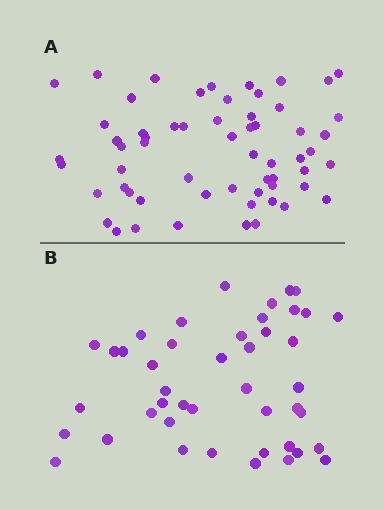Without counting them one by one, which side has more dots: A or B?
Region A (the top region) has more dots.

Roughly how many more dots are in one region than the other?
Region A has approximately 15 more dots than region B.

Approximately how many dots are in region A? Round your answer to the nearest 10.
About 60 dots.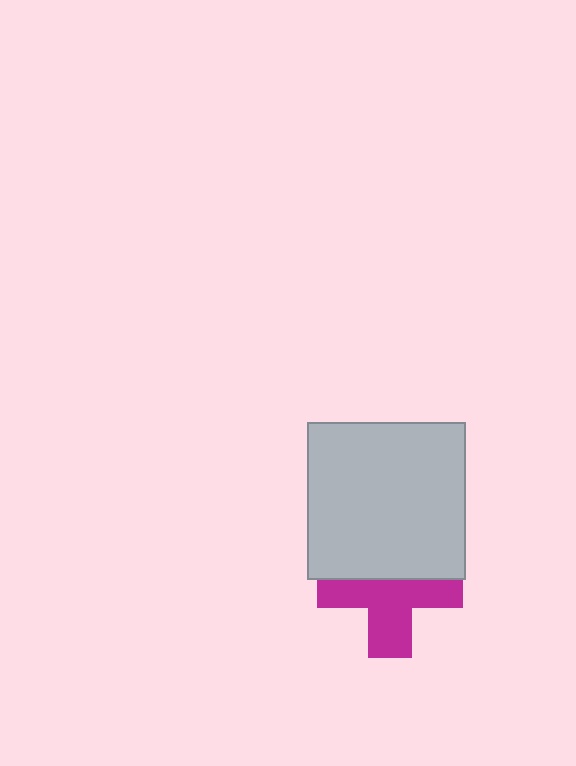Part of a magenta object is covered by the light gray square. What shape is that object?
It is a cross.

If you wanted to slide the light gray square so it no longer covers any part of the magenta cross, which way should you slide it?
Slide it up — that is the most direct way to separate the two shapes.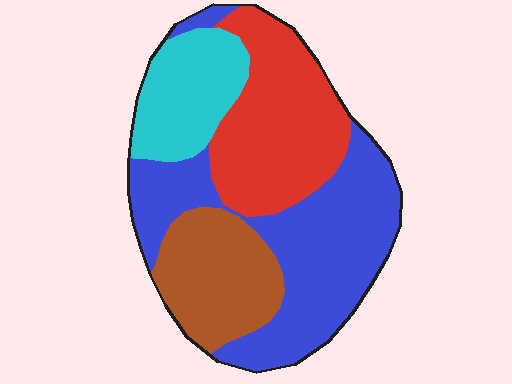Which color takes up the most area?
Blue, at roughly 40%.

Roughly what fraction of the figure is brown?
Brown takes up less than a quarter of the figure.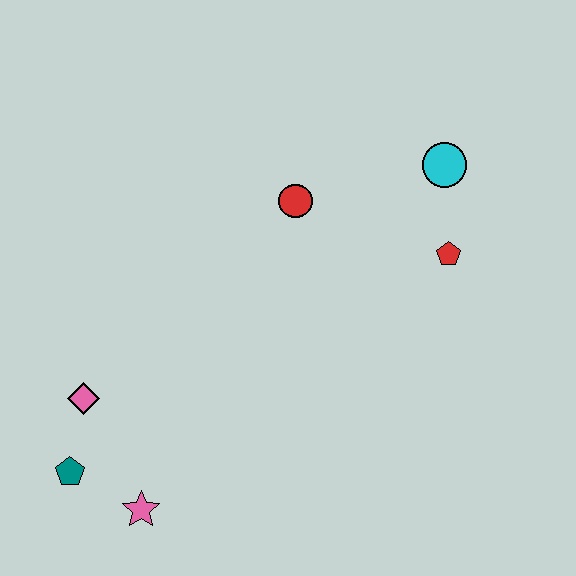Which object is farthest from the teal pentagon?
The cyan circle is farthest from the teal pentagon.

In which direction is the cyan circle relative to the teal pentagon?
The cyan circle is to the right of the teal pentagon.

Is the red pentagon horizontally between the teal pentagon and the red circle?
No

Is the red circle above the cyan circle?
No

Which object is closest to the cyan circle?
The red pentagon is closest to the cyan circle.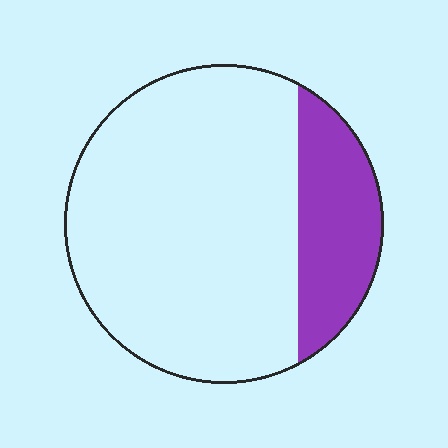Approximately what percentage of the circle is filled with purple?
Approximately 20%.